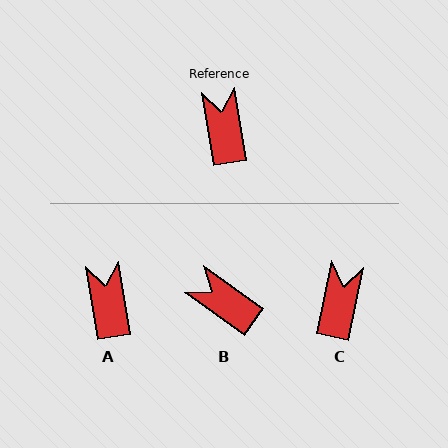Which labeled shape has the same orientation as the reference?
A.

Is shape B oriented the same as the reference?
No, it is off by about 45 degrees.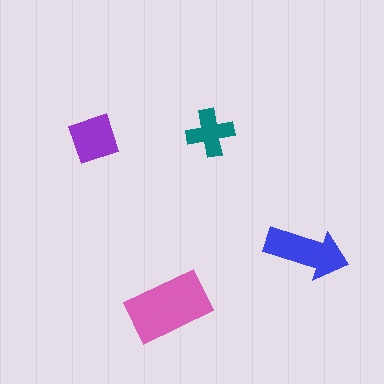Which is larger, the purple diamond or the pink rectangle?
The pink rectangle.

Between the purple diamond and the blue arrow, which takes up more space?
The blue arrow.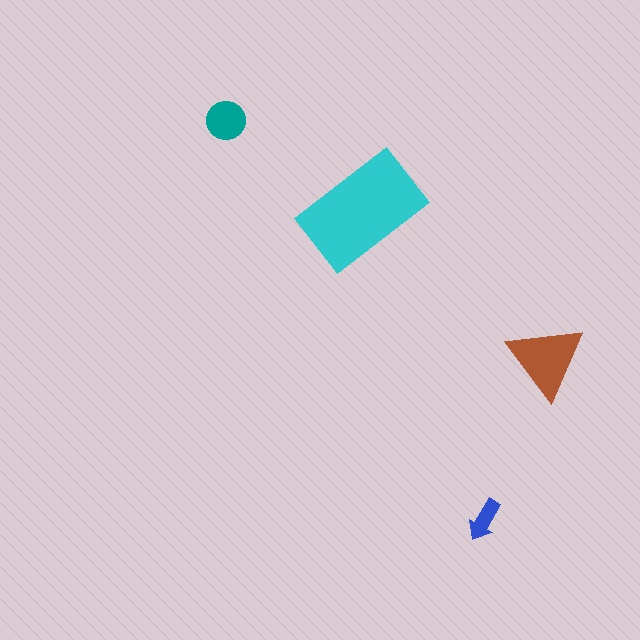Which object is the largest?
The cyan rectangle.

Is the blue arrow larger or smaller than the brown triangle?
Smaller.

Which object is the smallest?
The blue arrow.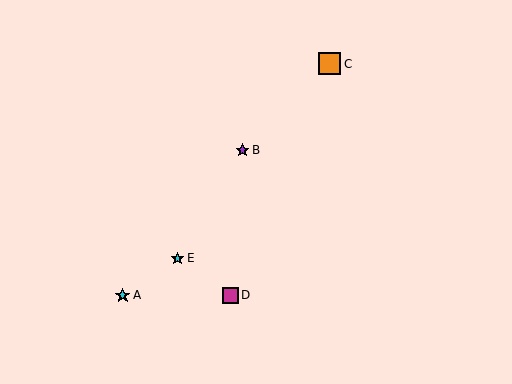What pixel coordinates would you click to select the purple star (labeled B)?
Click at (243, 150) to select the purple star B.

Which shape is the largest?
The orange square (labeled C) is the largest.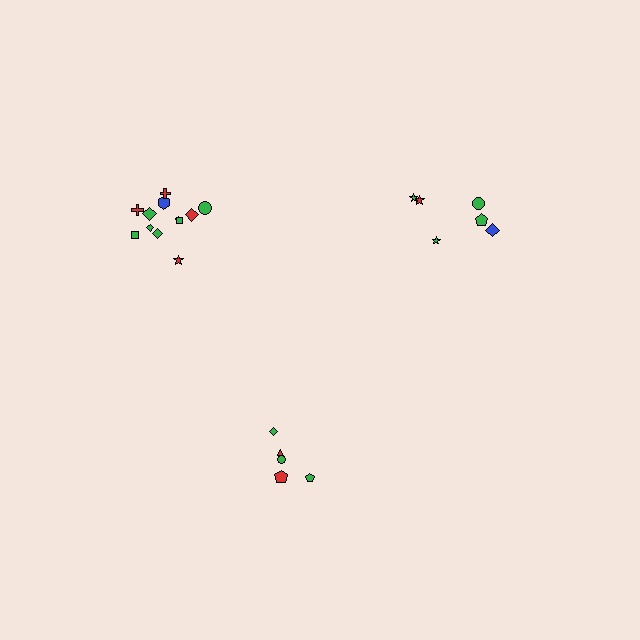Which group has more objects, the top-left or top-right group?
The top-left group.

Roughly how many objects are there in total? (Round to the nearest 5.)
Roughly 25 objects in total.